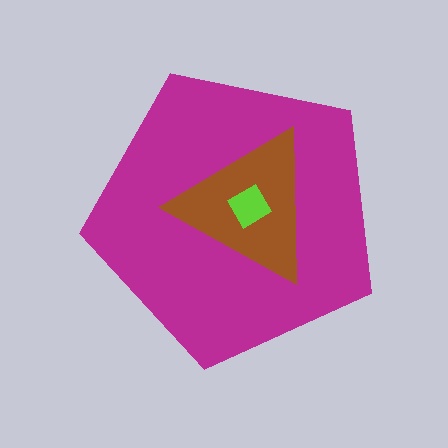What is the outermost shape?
The magenta pentagon.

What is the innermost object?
The lime diamond.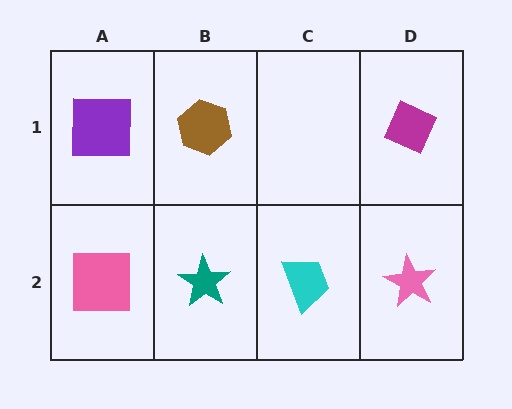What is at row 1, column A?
A purple square.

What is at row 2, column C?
A cyan trapezoid.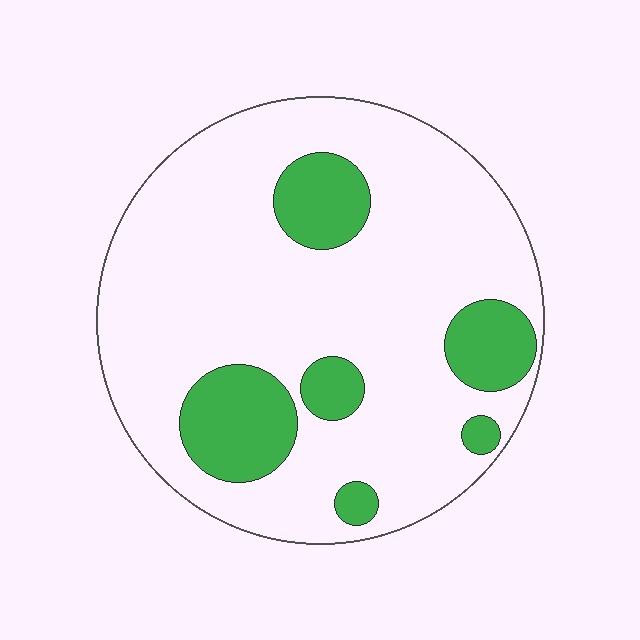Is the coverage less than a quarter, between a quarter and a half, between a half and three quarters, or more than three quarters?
Less than a quarter.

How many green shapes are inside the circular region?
6.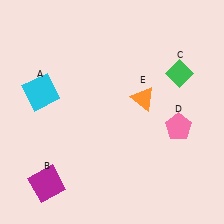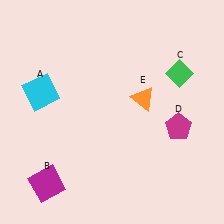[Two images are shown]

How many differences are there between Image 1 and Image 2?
There is 1 difference between the two images.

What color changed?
The pentagon (D) changed from pink in Image 1 to magenta in Image 2.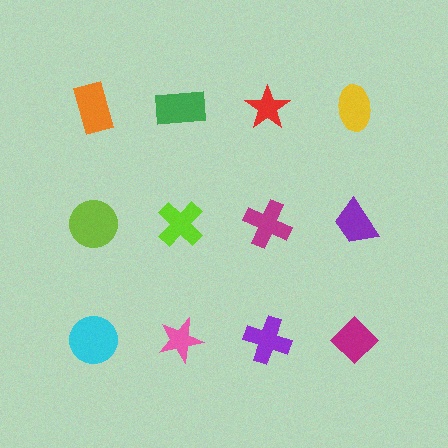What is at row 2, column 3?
A magenta cross.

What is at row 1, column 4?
A yellow ellipse.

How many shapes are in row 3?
4 shapes.